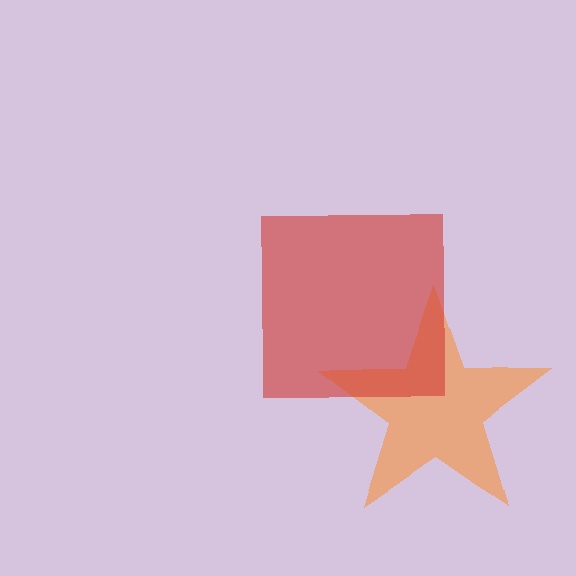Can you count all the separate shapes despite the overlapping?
Yes, there are 2 separate shapes.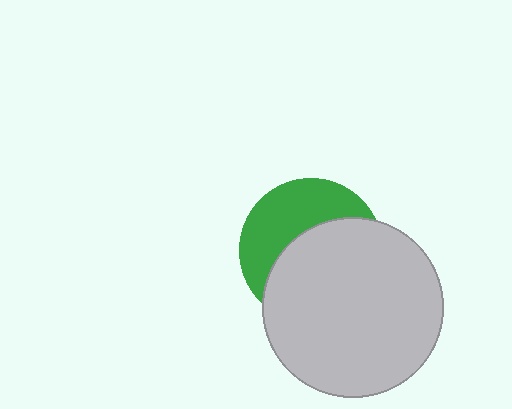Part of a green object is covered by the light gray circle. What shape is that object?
It is a circle.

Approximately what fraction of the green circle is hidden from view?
Roughly 58% of the green circle is hidden behind the light gray circle.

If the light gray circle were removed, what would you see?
You would see the complete green circle.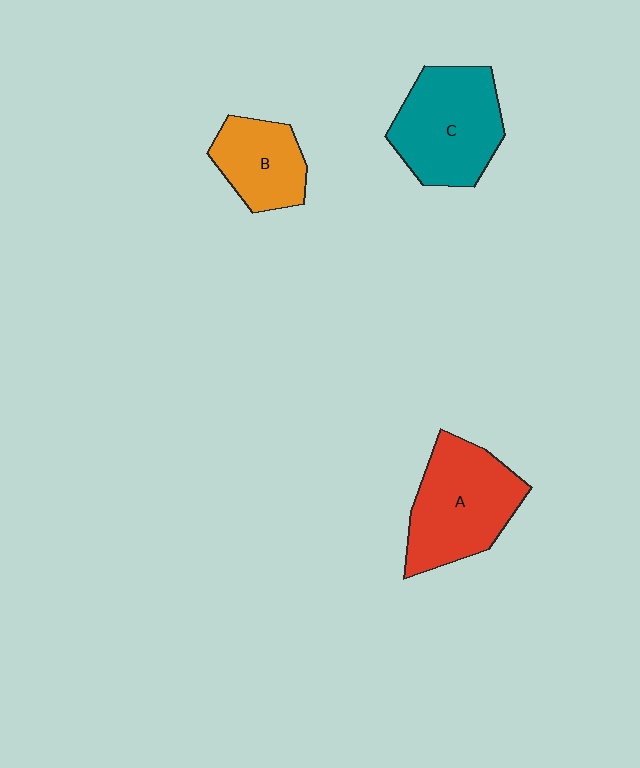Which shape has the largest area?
Shape A (red).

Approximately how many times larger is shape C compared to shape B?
Approximately 1.6 times.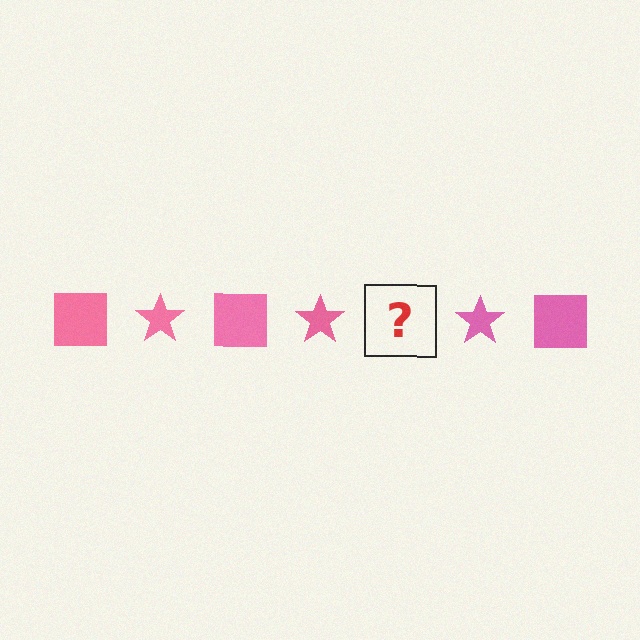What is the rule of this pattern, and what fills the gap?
The rule is that the pattern cycles through square, star shapes in pink. The gap should be filled with a pink square.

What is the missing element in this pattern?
The missing element is a pink square.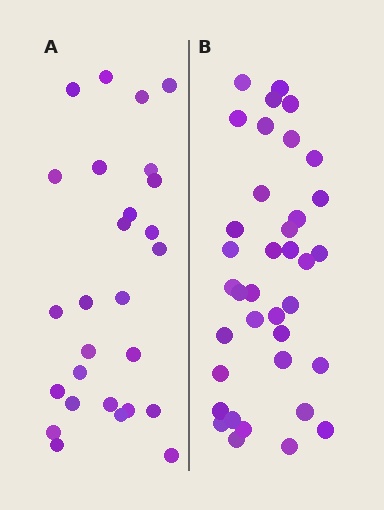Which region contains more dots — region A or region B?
Region B (the right region) has more dots.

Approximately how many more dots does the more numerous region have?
Region B has roughly 10 or so more dots than region A.